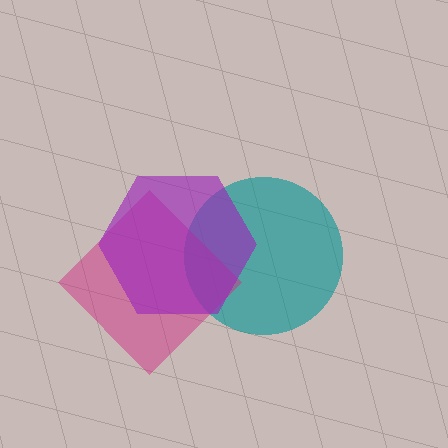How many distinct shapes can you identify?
There are 3 distinct shapes: a teal circle, a magenta diamond, a purple hexagon.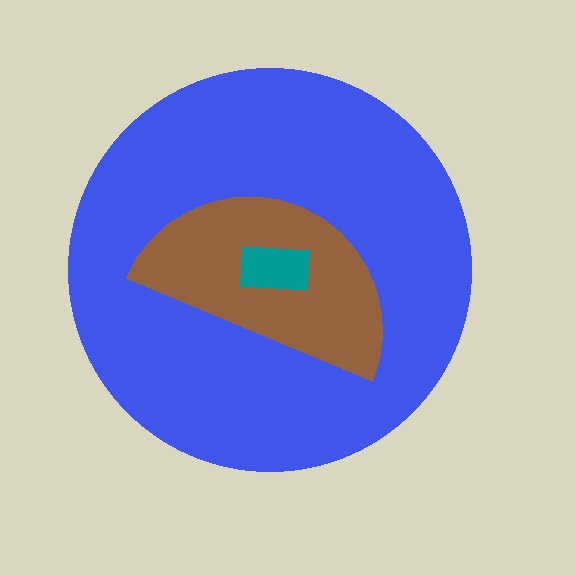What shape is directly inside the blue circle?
The brown semicircle.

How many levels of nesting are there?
3.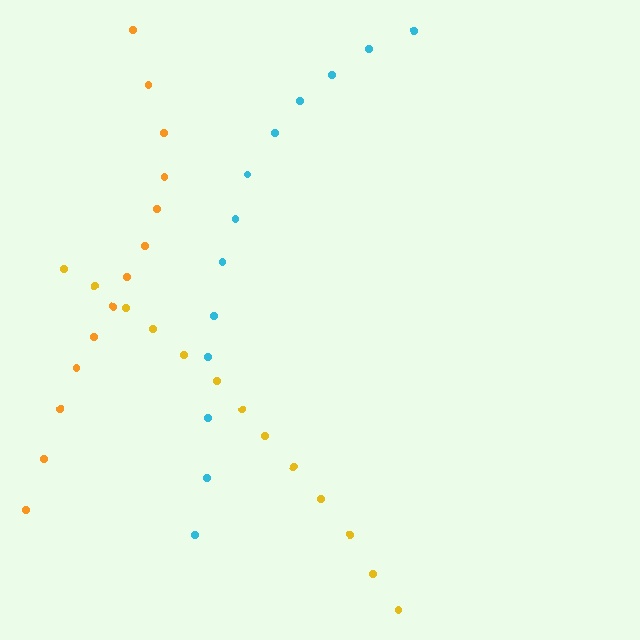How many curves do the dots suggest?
There are 3 distinct paths.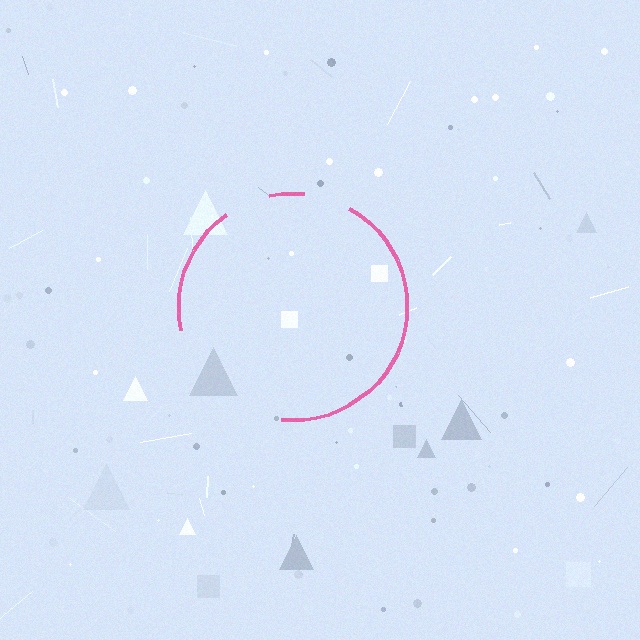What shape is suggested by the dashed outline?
The dashed outline suggests a circle.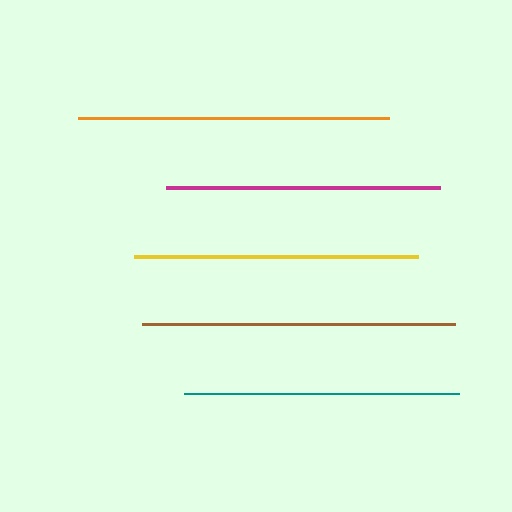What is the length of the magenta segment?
The magenta segment is approximately 274 pixels long.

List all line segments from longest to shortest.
From longest to shortest: brown, orange, yellow, teal, magenta.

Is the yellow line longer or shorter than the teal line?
The yellow line is longer than the teal line.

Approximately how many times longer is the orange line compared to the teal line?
The orange line is approximately 1.1 times the length of the teal line.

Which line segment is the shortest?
The magenta line is the shortest at approximately 274 pixels.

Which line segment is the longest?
The brown line is the longest at approximately 314 pixels.